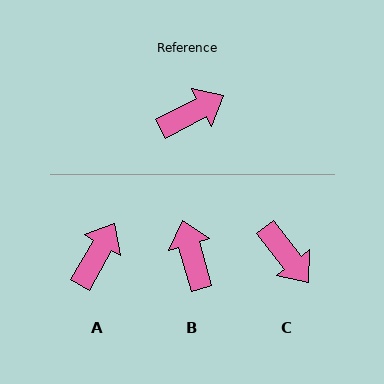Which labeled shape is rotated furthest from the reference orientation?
C, about 80 degrees away.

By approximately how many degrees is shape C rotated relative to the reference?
Approximately 80 degrees clockwise.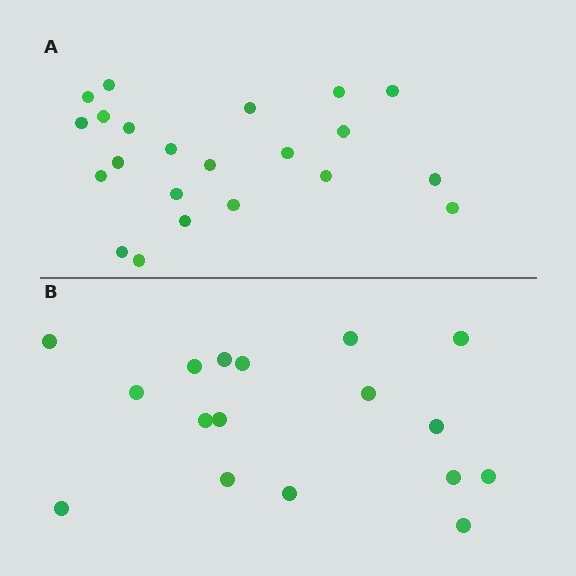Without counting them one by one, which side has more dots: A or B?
Region A (the top region) has more dots.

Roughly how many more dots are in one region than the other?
Region A has about 5 more dots than region B.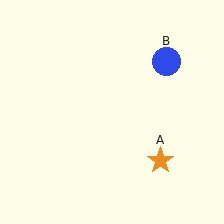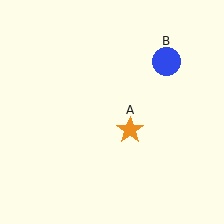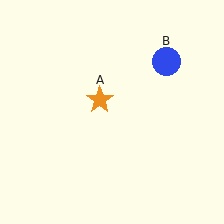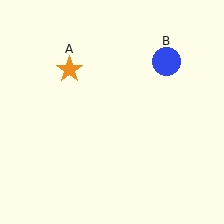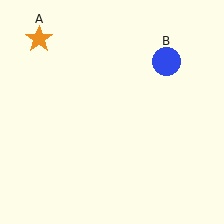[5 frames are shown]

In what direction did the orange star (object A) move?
The orange star (object A) moved up and to the left.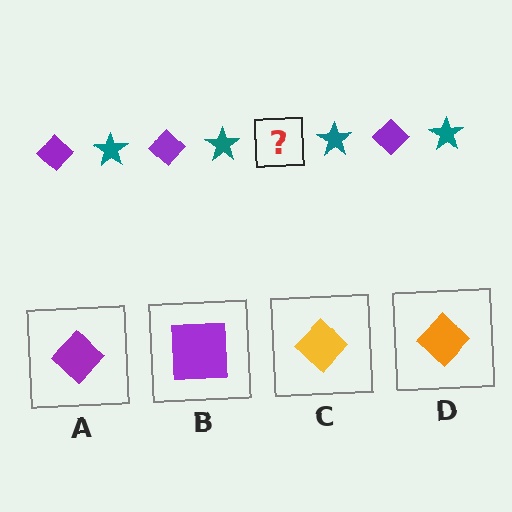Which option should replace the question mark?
Option A.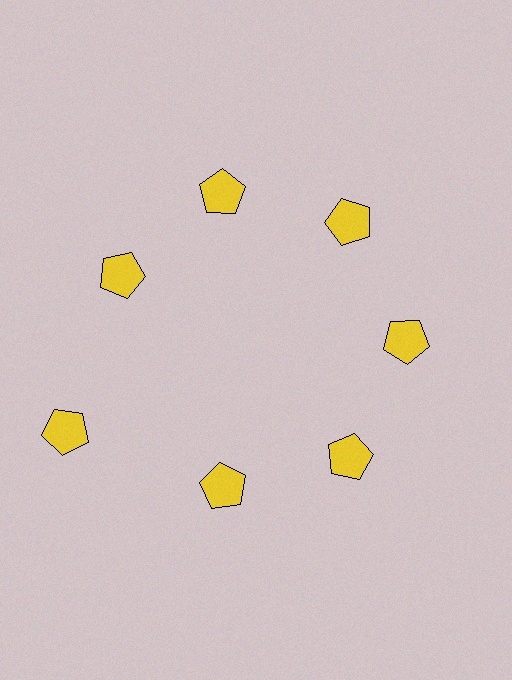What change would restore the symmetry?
The symmetry would be restored by moving it inward, back onto the ring so that all 7 pentagons sit at equal angles and equal distance from the center.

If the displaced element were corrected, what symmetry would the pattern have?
It would have 7-fold rotational symmetry — the pattern would map onto itself every 51 degrees.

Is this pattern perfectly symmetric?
No. The 7 yellow pentagons are arranged in a ring, but one element near the 8 o'clock position is pushed outward from the center, breaking the 7-fold rotational symmetry.